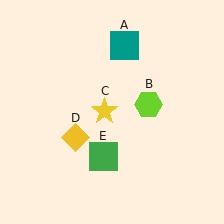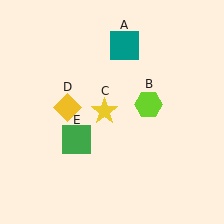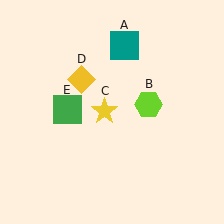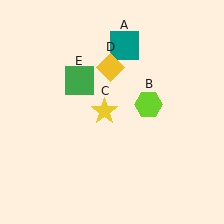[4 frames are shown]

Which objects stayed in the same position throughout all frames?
Teal square (object A) and lime hexagon (object B) and yellow star (object C) remained stationary.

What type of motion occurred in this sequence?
The yellow diamond (object D), green square (object E) rotated clockwise around the center of the scene.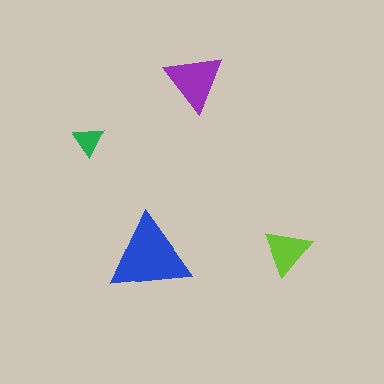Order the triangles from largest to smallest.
the blue one, the purple one, the lime one, the green one.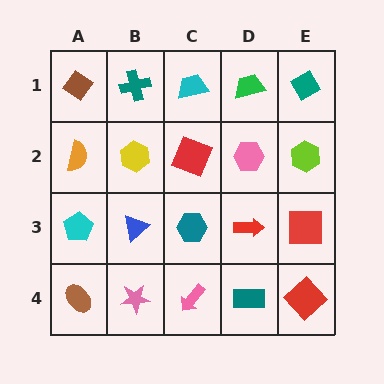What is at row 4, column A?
A brown ellipse.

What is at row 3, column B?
A blue triangle.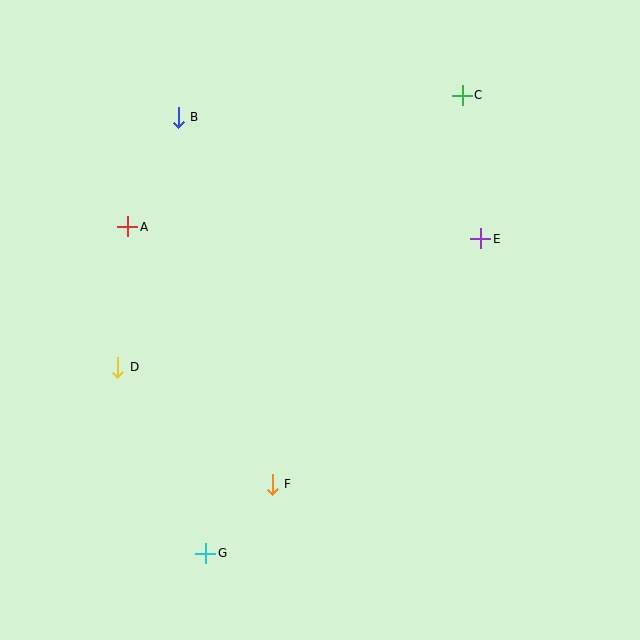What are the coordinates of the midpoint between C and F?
The midpoint between C and F is at (367, 290).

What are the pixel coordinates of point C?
Point C is at (462, 95).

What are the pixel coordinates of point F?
Point F is at (272, 484).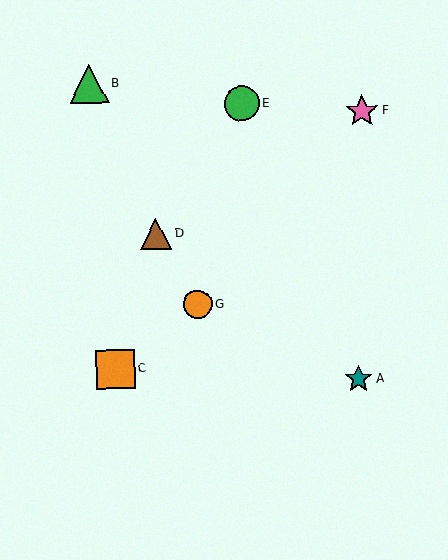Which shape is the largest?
The green triangle (labeled B) is the largest.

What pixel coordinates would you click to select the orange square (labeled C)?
Click at (116, 369) to select the orange square C.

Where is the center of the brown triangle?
The center of the brown triangle is at (156, 234).